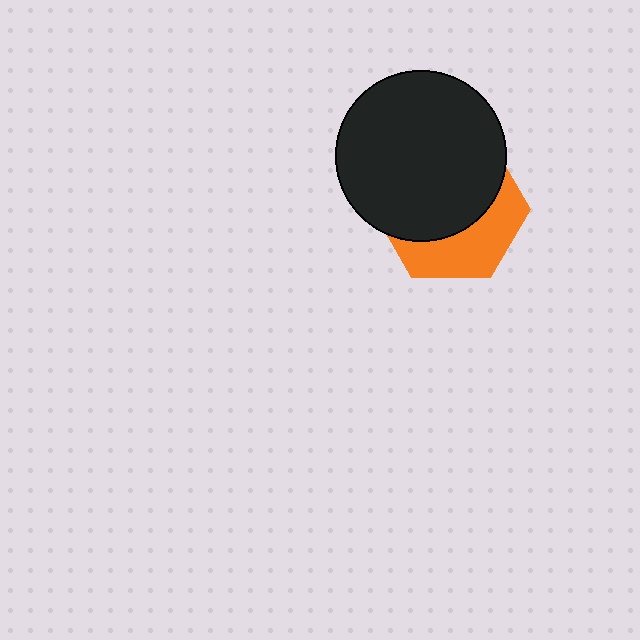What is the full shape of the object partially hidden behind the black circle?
The partially hidden object is an orange hexagon.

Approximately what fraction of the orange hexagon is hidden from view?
Roughly 62% of the orange hexagon is hidden behind the black circle.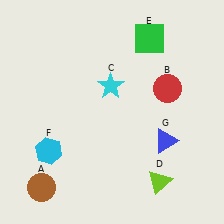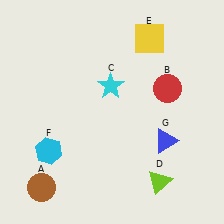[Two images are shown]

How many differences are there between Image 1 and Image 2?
There is 1 difference between the two images.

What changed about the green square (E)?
In Image 1, E is green. In Image 2, it changed to yellow.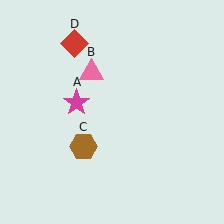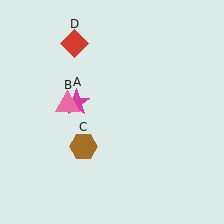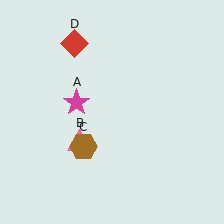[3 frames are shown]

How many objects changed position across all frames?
1 object changed position: pink triangle (object B).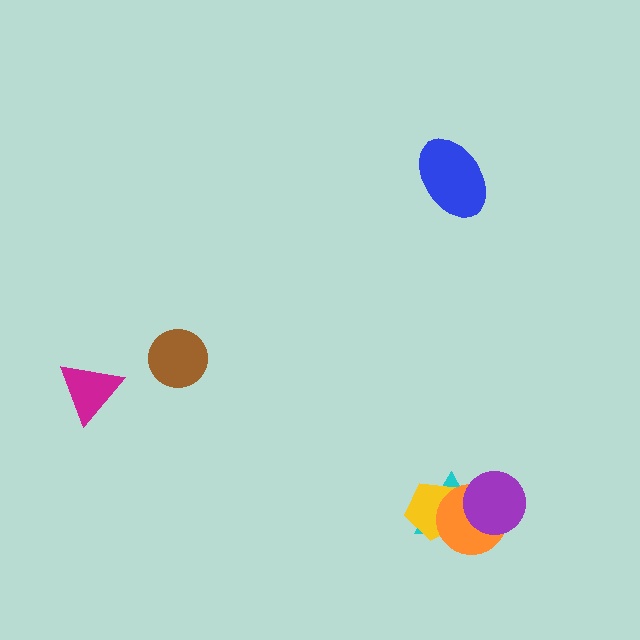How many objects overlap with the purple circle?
2 objects overlap with the purple circle.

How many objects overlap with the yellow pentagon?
2 objects overlap with the yellow pentagon.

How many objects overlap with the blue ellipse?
0 objects overlap with the blue ellipse.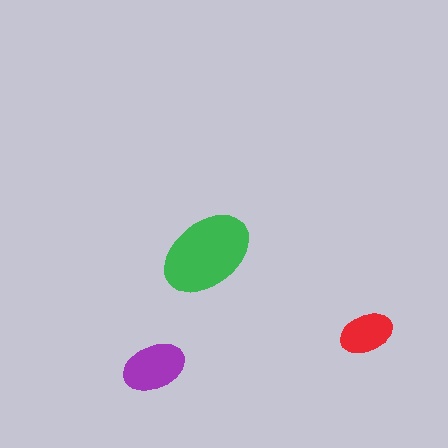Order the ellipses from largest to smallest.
the green one, the purple one, the red one.